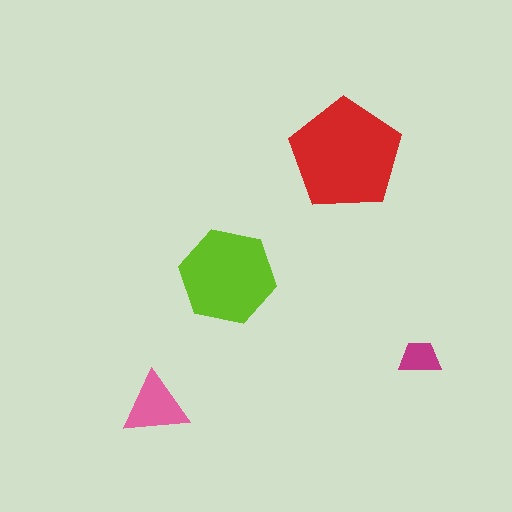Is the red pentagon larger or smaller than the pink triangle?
Larger.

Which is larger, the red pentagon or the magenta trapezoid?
The red pentagon.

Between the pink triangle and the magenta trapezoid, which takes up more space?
The pink triangle.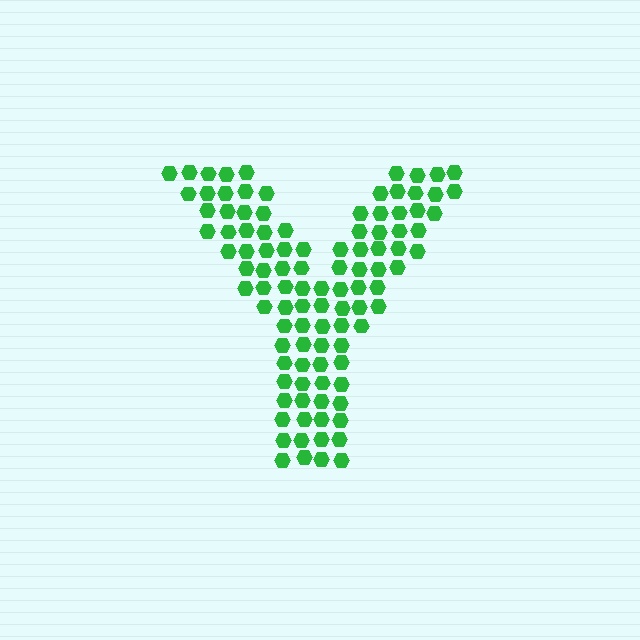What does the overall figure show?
The overall figure shows the letter Y.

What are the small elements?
The small elements are hexagons.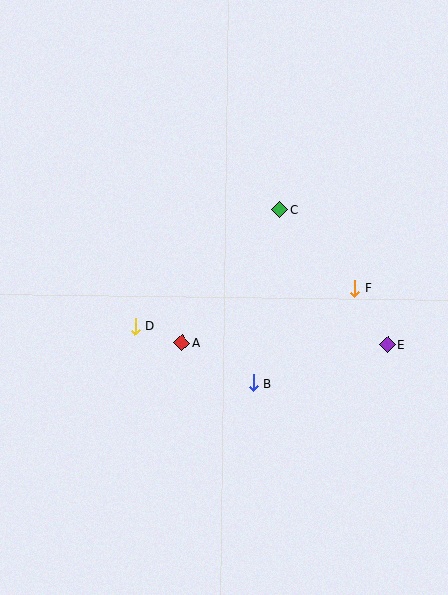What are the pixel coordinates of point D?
Point D is at (135, 326).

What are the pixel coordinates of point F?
Point F is at (355, 288).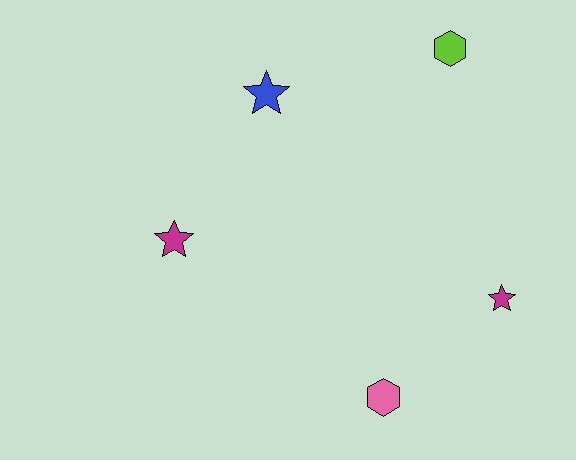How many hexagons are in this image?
There are 2 hexagons.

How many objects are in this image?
There are 5 objects.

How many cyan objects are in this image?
There are no cyan objects.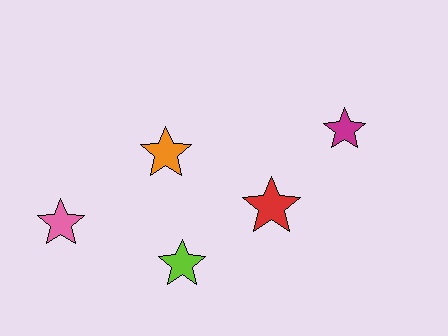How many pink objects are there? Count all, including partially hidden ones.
There is 1 pink object.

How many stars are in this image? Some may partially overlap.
There are 5 stars.